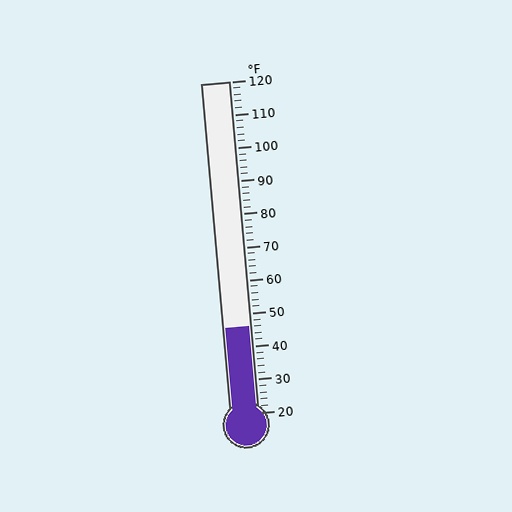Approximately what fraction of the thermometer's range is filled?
The thermometer is filled to approximately 25% of its range.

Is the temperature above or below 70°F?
The temperature is below 70°F.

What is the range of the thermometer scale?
The thermometer scale ranges from 20°F to 120°F.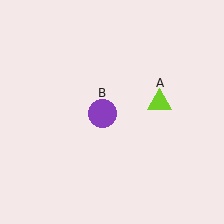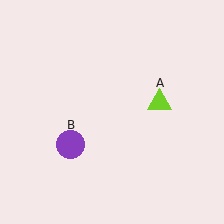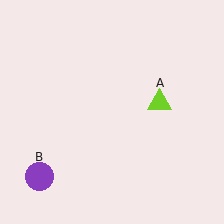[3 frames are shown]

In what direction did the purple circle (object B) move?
The purple circle (object B) moved down and to the left.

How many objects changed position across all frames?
1 object changed position: purple circle (object B).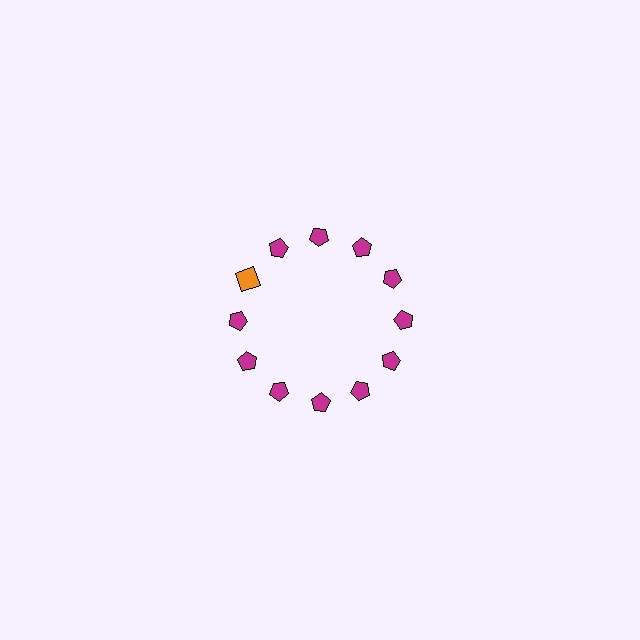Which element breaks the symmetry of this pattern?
The orange square at roughly the 10 o'clock position breaks the symmetry. All other shapes are magenta pentagons.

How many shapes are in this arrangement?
There are 12 shapes arranged in a ring pattern.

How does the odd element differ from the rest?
It differs in both color (orange instead of magenta) and shape (square instead of pentagon).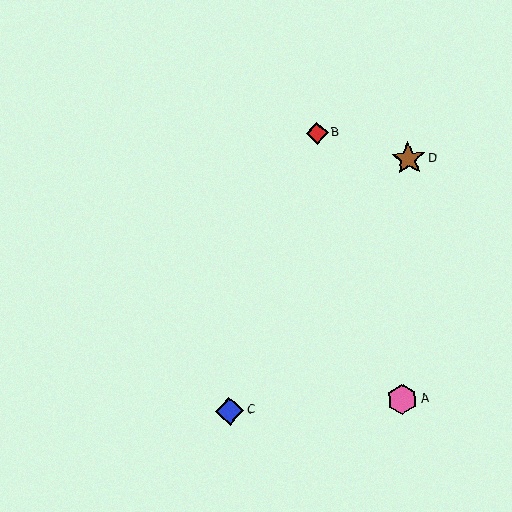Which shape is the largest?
The brown star (labeled D) is the largest.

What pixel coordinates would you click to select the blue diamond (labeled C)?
Click at (230, 411) to select the blue diamond C.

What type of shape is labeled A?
Shape A is a pink hexagon.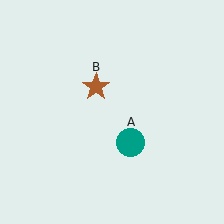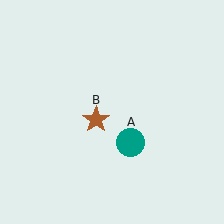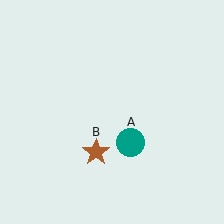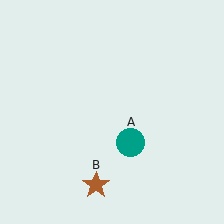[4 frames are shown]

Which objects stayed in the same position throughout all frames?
Teal circle (object A) remained stationary.